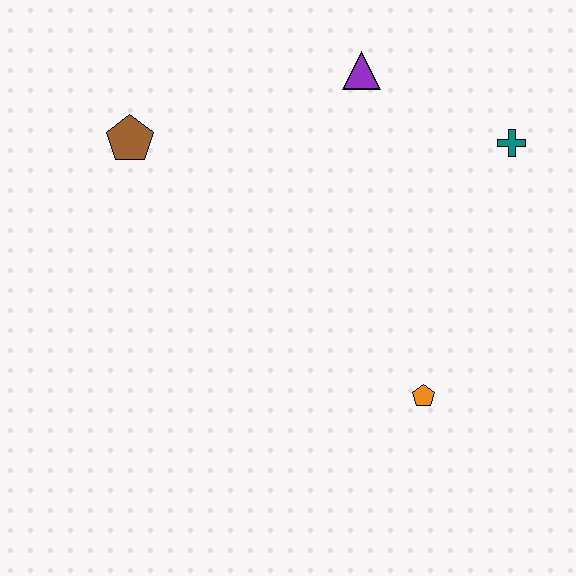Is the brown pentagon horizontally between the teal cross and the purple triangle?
No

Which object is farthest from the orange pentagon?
The brown pentagon is farthest from the orange pentagon.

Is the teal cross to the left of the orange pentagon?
No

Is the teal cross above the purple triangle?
No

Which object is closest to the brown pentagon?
The purple triangle is closest to the brown pentagon.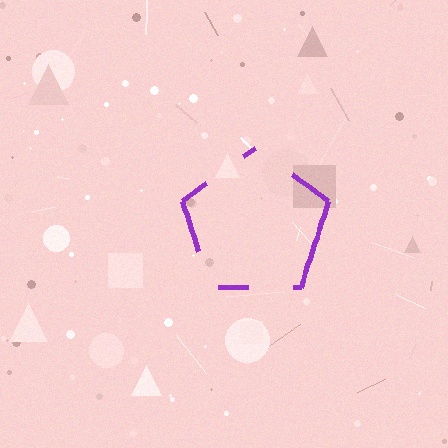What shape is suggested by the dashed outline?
The dashed outline suggests a pentagon.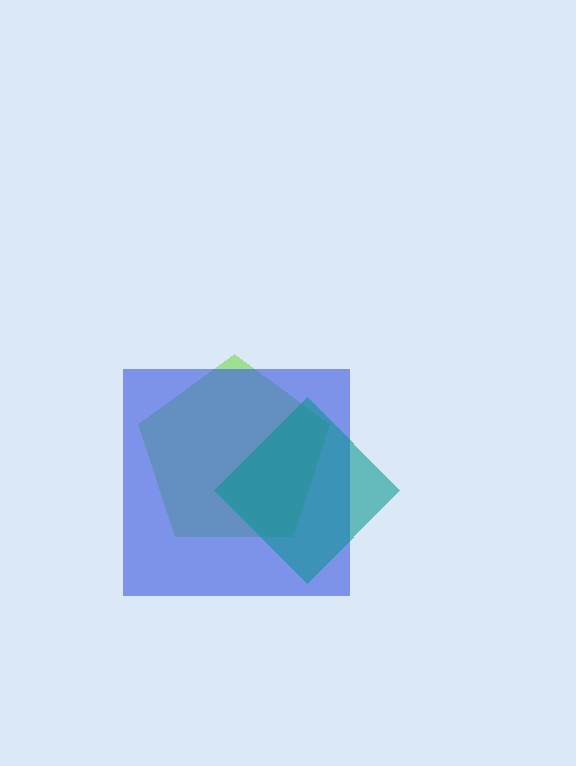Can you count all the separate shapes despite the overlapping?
Yes, there are 3 separate shapes.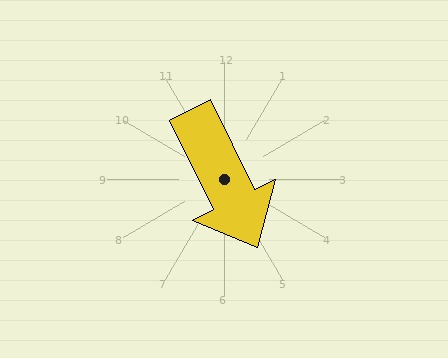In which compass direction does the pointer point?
Southeast.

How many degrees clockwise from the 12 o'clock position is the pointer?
Approximately 154 degrees.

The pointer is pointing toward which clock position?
Roughly 5 o'clock.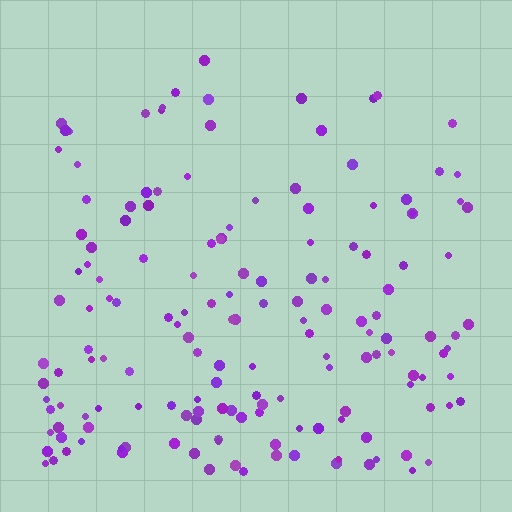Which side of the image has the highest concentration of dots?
The bottom.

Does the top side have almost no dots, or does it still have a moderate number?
Still a moderate number, just noticeably fewer than the bottom.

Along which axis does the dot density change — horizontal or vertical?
Vertical.